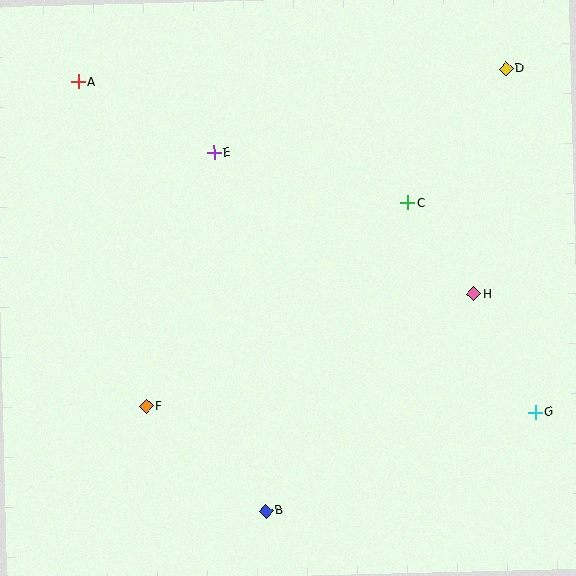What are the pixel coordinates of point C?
Point C is at (408, 203).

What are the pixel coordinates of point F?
Point F is at (146, 406).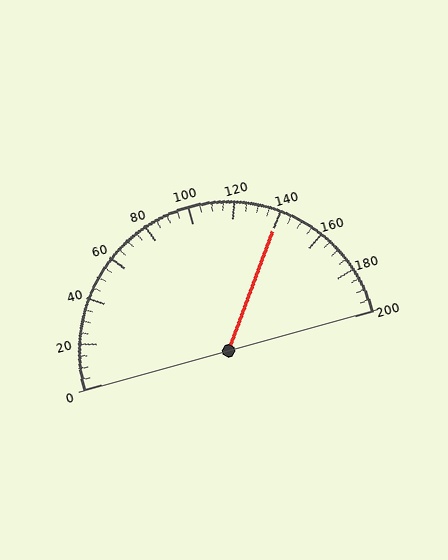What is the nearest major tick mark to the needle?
The nearest major tick mark is 140.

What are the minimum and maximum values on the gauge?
The gauge ranges from 0 to 200.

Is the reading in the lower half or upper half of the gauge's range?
The reading is in the upper half of the range (0 to 200).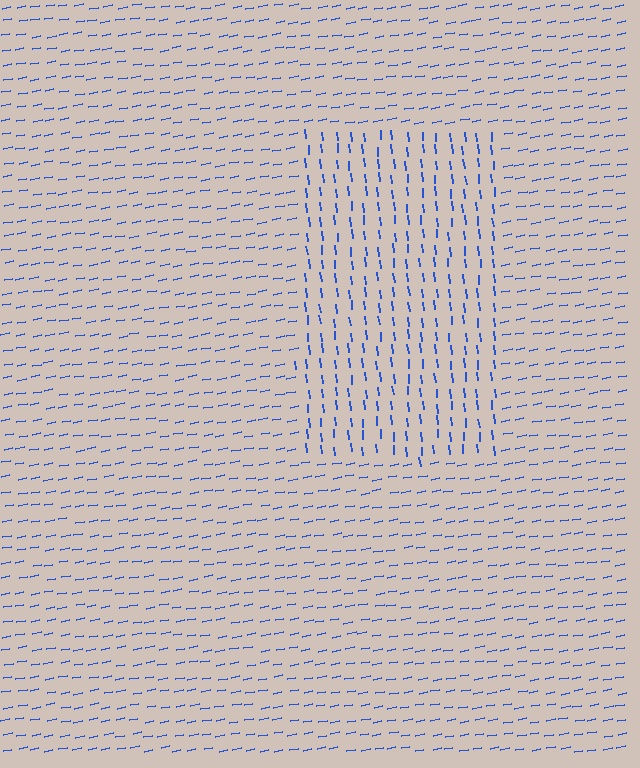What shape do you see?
I see a rectangle.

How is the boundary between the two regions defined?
The boundary is defined purely by a change in line orientation (approximately 85 degrees difference). All lines are the same color and thickness.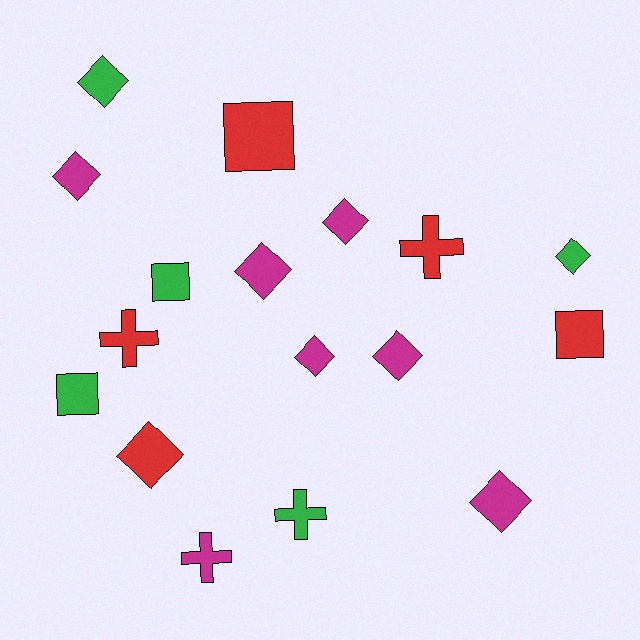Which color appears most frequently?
Magenta, with 7 objects.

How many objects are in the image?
There are 17 objects.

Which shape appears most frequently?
Diamond, with 9 objects.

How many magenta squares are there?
There are no magenta squares.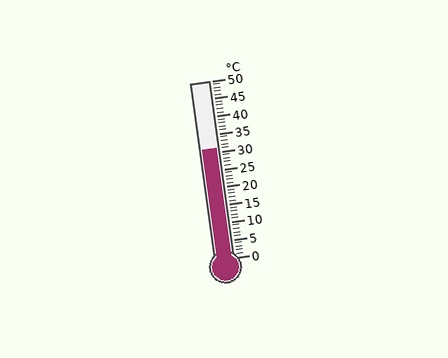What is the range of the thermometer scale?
The thermometer scale ranges from 0°C to 50°C.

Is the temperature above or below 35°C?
The temperature is below 35°C.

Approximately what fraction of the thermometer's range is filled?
The thermometer is filled to approximately 60% of its range.